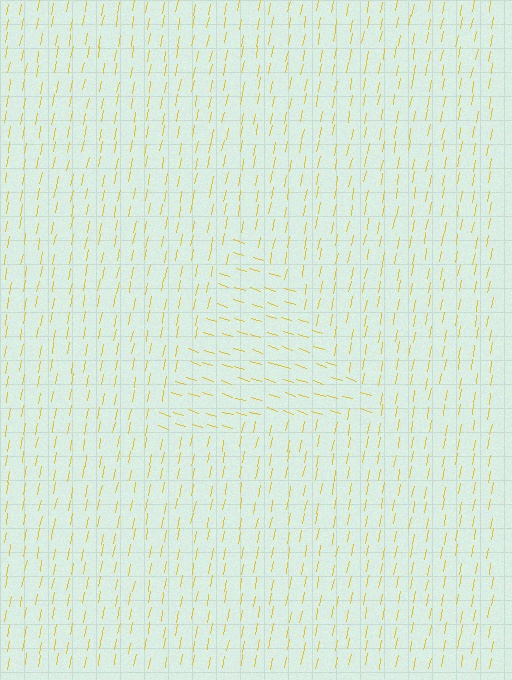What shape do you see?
I see a triangle.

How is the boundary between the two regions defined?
The boundary is defined purely by a change in line orientation (approximately 83 degrees difference). All lines are the same color and thickness.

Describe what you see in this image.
The image is filled with small yellow line segments. A triangle region in the image has lines oriented differently from the surrounding lines, creating a visible texture boundary.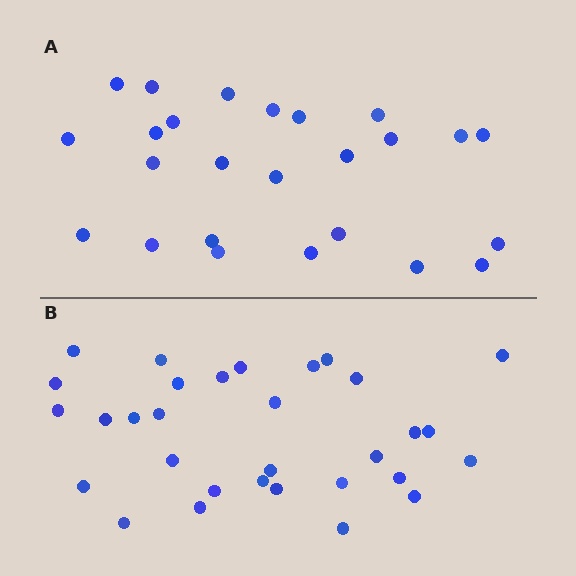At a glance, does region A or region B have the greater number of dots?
Region B (the bottom region) has more dots.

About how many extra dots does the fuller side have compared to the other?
Region B has about 6 more dots than region A.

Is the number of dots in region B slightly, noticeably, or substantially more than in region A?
Region B has only slightly more — the two regions are fairly close. The ratio is roughly 1.2 to 1.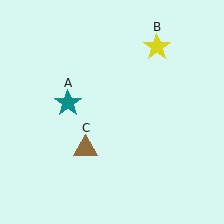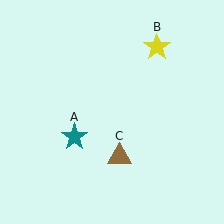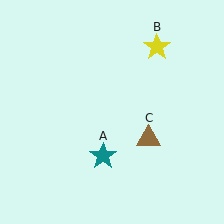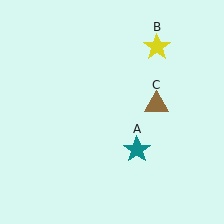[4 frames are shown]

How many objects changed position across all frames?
2 objects changed position: teal star (object A), brown triangle (object C).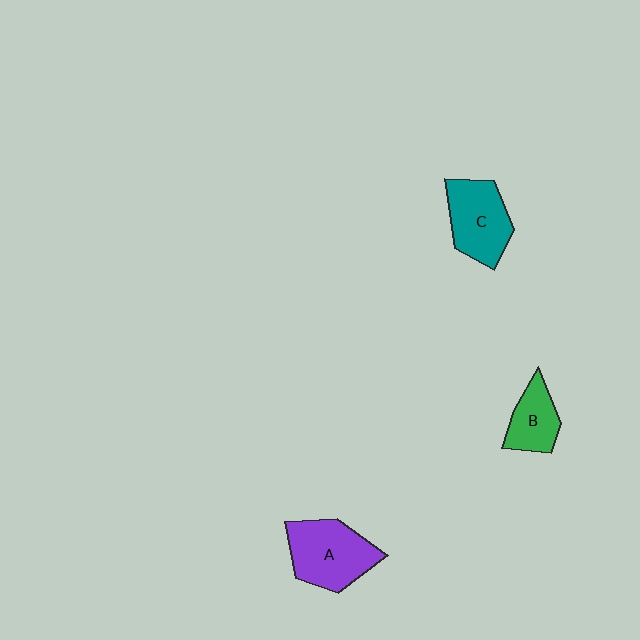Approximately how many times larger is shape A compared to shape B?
Approximately 1.7 times.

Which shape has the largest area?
Shape A (purple).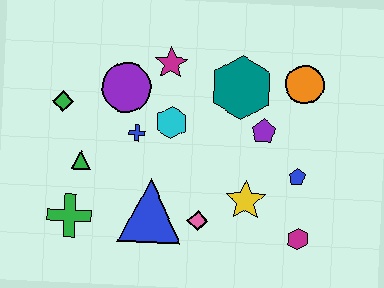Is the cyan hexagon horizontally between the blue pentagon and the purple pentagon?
No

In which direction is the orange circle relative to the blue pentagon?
The orange circle is above the blue pentagon.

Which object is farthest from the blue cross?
The magenta hexagon is farthest from the blue cross.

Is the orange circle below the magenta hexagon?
No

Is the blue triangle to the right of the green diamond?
Yes